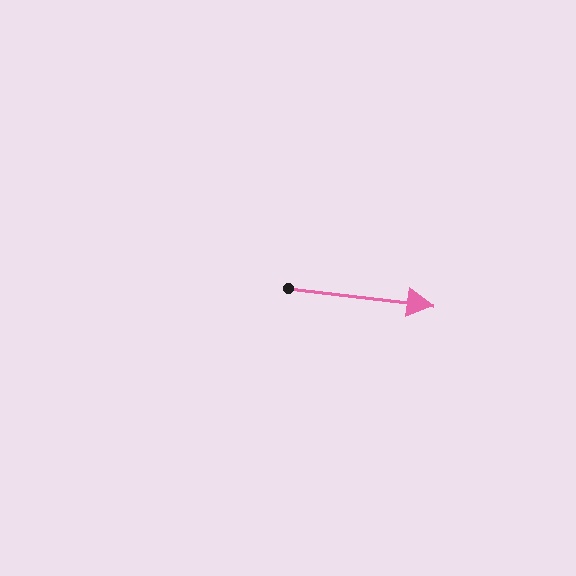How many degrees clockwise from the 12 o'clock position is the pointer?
Approximately 97 degrees.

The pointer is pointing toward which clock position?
Roughly 3 o'clock.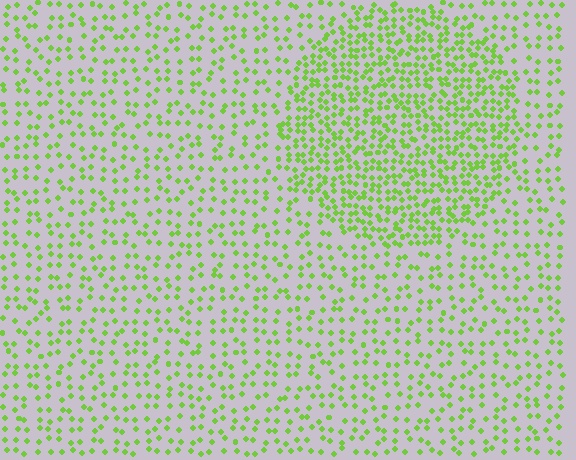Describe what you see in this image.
The image contains small lime elements arranged at two different densities. A circle-shaped region is visible where the elements are more densely packed than the surrounding area.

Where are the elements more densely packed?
The elements are more densely packed inside the circle boundary.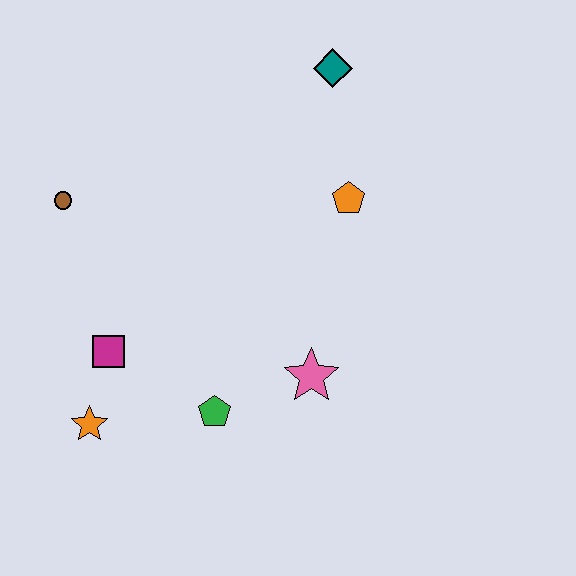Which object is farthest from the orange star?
The teal diamond is farthest from the orange star.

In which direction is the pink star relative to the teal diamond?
The pink star is below the teal diamond.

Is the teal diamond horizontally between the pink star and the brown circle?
No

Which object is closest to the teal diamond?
The orange pentagon is closest to the teal diamond.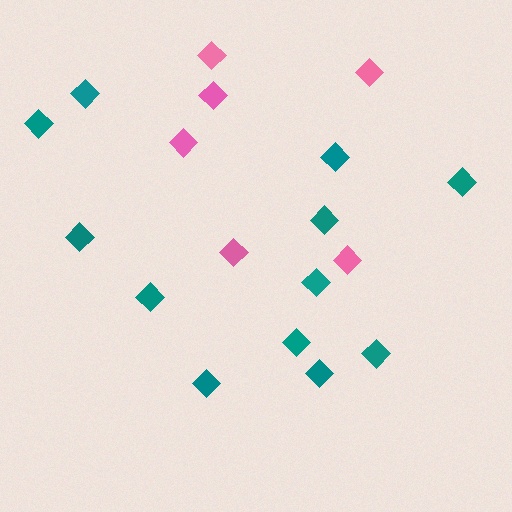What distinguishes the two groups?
There are 2 groups: one group of pink diamonds (6) and one group of teal diamonds (12).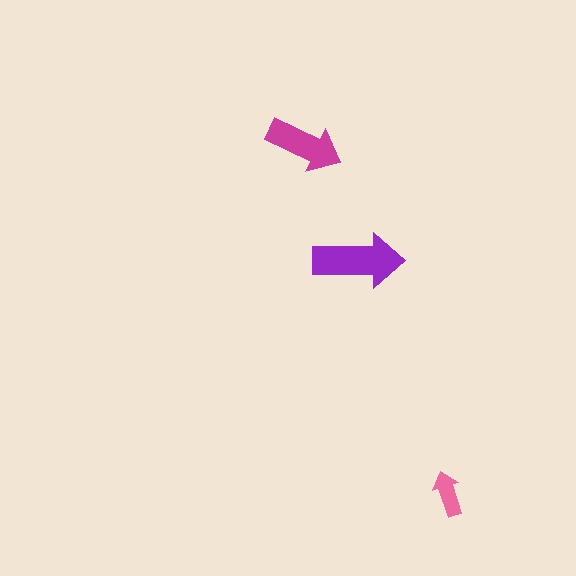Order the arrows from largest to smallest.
the purple one, the magenta one, the pink one.